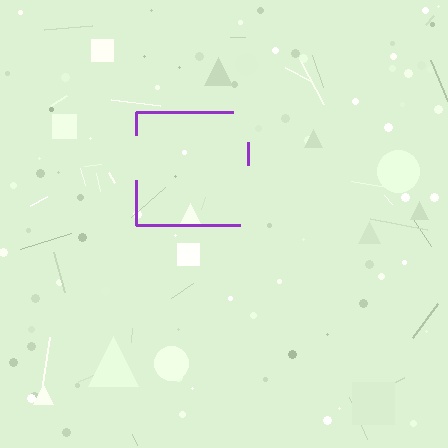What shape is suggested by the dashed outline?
The dashed outline suggests a square.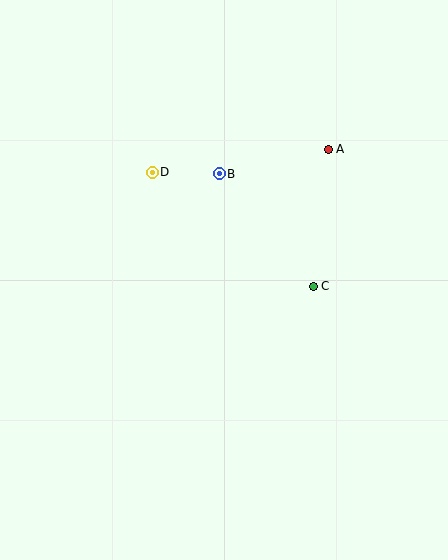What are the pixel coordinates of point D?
Point D is at (152, 172).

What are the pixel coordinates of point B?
Point B is at (219, 174).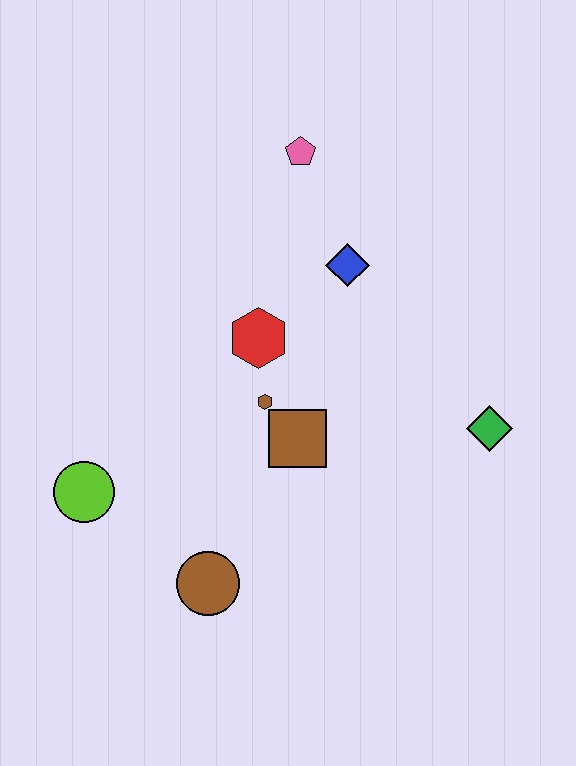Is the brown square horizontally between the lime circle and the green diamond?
Yes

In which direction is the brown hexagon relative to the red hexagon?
The brown hexagon is below the red hexagon.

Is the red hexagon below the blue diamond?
Yes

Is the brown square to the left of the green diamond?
Yes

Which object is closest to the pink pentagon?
The blue diamond is closest to the pink pentagon.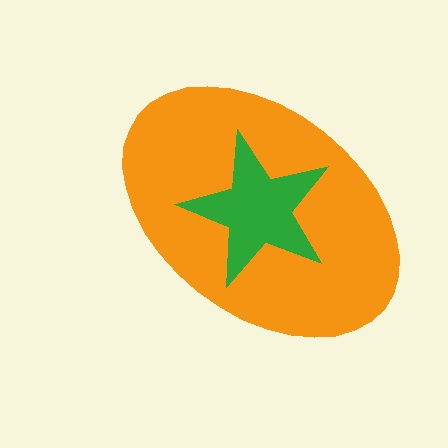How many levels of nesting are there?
2.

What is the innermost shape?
The green star.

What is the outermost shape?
The orange ellipse.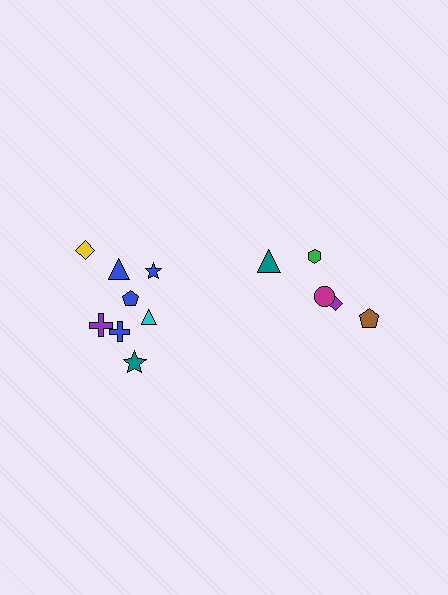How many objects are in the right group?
There are 6 objects.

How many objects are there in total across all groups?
There are 14 objects.